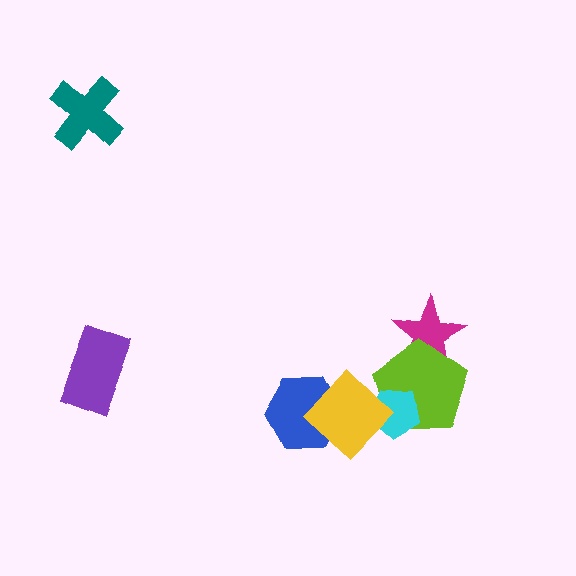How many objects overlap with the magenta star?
1 object overlaps with the magenta star.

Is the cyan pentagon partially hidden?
Yes, it is partially covered by another shape.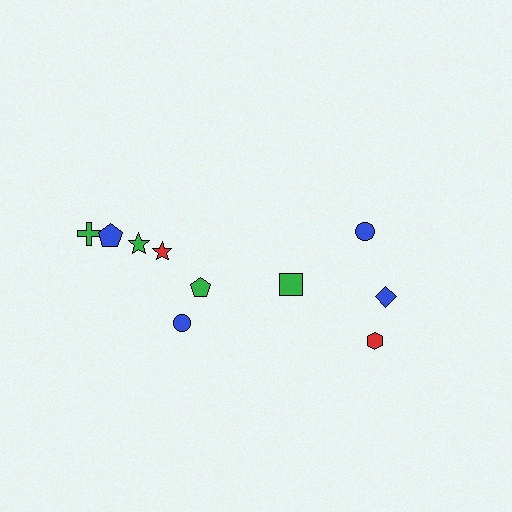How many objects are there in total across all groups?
There are 10 objects.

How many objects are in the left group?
There are 6 objects.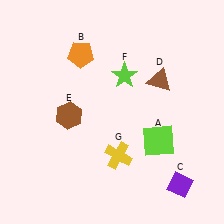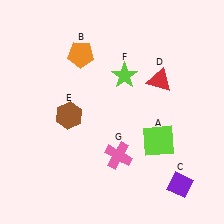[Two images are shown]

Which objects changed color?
D changed from brown to red. G changed from yellow to pink.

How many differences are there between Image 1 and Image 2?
There are 2 differences between the two images.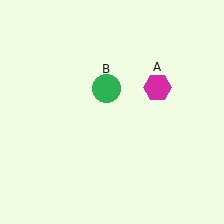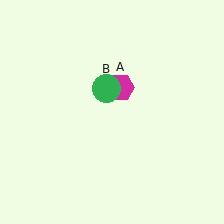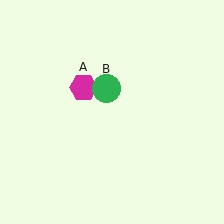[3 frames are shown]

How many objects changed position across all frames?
1 object changed position: magenta hexagon (object A).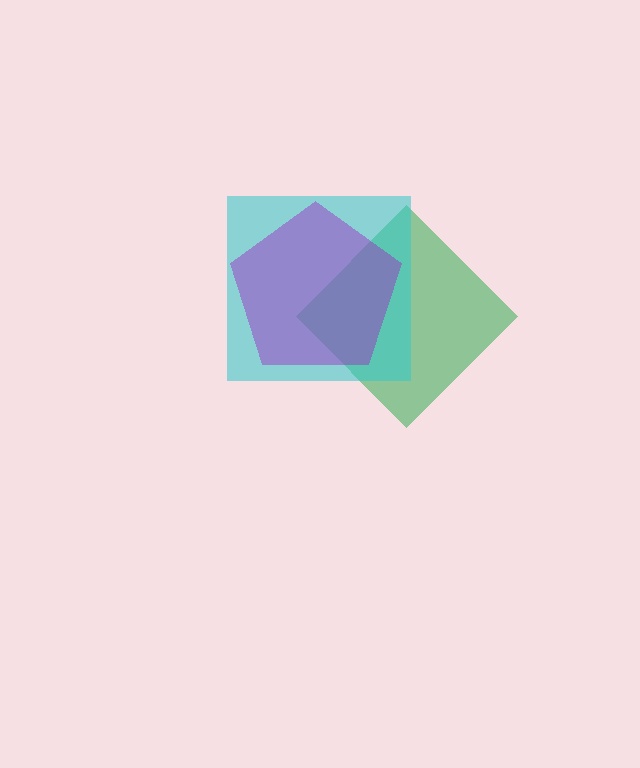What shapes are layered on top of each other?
The layered shapes are: a green diamond, a cyan square, a purple pentagon.